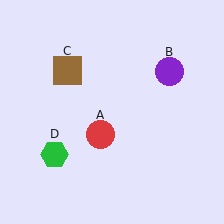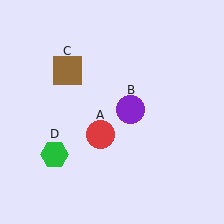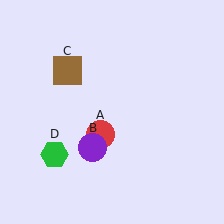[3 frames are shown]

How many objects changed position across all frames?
1 object changed position: purple circle (object B).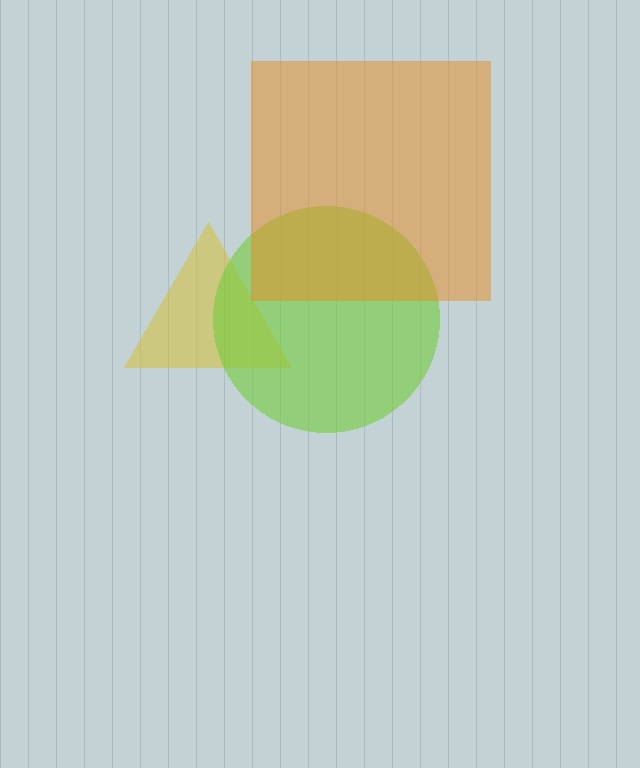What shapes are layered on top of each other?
The layered shapes are: a yellow triangle, a lime circle, an orange square.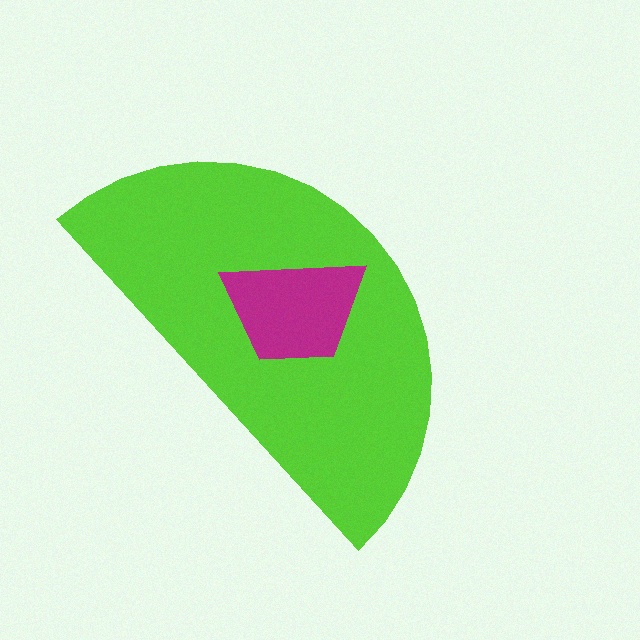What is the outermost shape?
The lime semicircle.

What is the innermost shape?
The magenta trapezoid.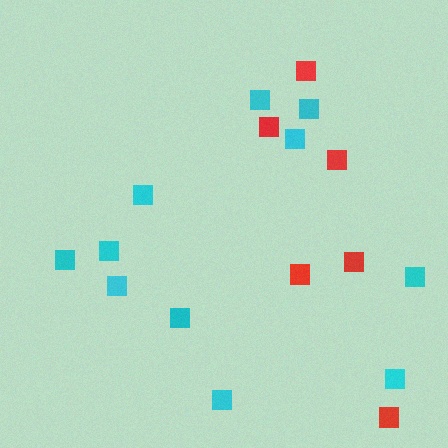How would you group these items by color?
There are 2 groups: one group of red squares (6) and one group of cyan squares (11).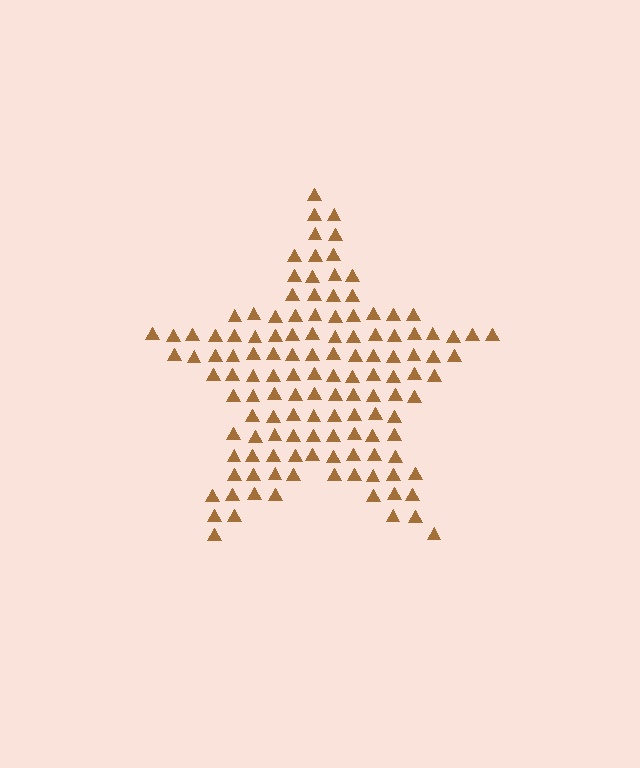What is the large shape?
The large shape is a star.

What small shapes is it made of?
It is made of small triangles.